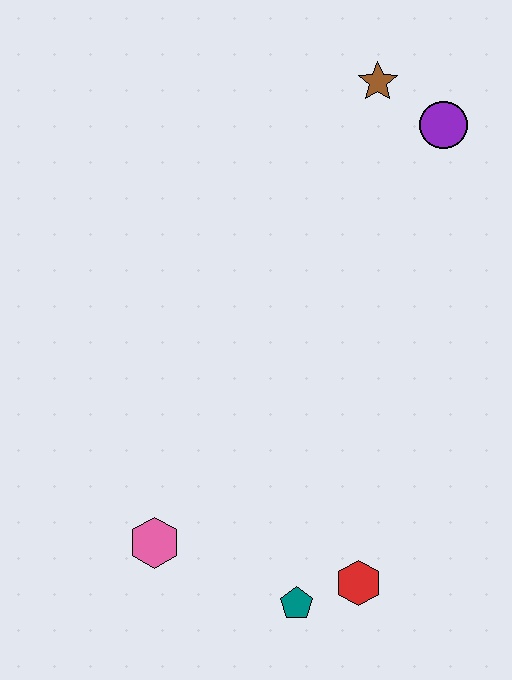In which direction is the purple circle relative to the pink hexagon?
The purple circle is above the pink hexagon.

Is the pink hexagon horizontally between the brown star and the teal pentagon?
No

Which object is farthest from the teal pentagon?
The brown star is farthest from the teal pentagon.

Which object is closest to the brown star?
The purple circle is closest to the brown star.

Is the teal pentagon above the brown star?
No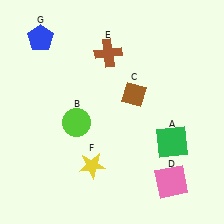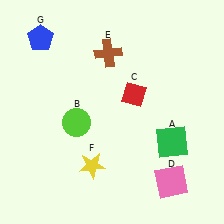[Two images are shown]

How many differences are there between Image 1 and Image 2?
There is 1 difference between the two images.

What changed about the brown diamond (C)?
In Image 1, C is brown. In Image 2, it changed to red.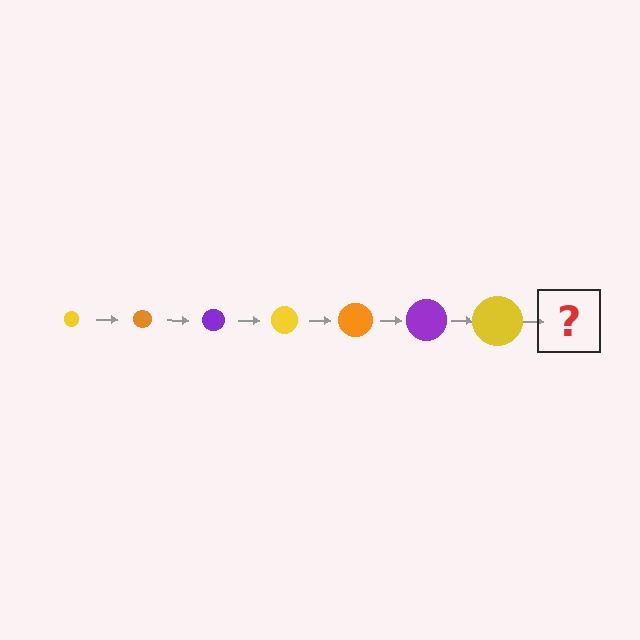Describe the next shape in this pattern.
It should be an orange circle, larger than the previous one.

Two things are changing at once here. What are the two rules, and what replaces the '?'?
The two rules are that the circle grows larger each step and the color cycles through yellow, orange, and purple. The '?' should be an orange circle, larger than the previous one.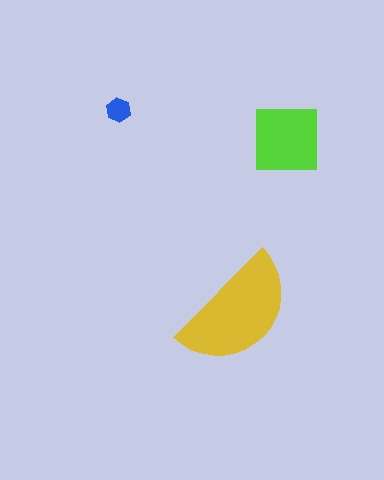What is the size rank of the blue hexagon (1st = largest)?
3rd.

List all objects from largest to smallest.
The yellow semicircle, the lime square, the blue hexagon.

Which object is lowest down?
The yellow semicircle is bottommost.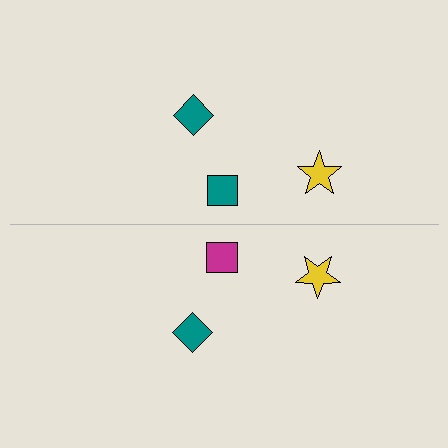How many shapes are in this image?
There are 6 shapes in this image.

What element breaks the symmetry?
The magenta square on the bottom side breaks the symmetry — its mirror counterpart is teal.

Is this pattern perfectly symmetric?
No, the pattern is not perfectly symmetric. The magenta square on the bottom side breaks the symmetry — its mirror counterpart is teal.